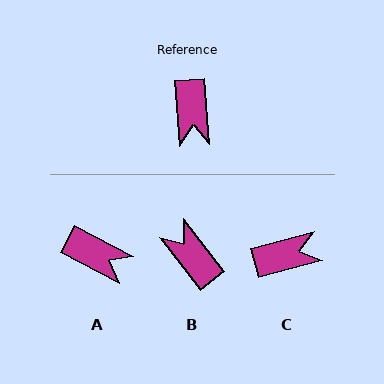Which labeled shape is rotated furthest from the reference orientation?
B, about 147 degrees away.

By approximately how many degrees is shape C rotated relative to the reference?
Approximately 101 degrees counter-clockwise.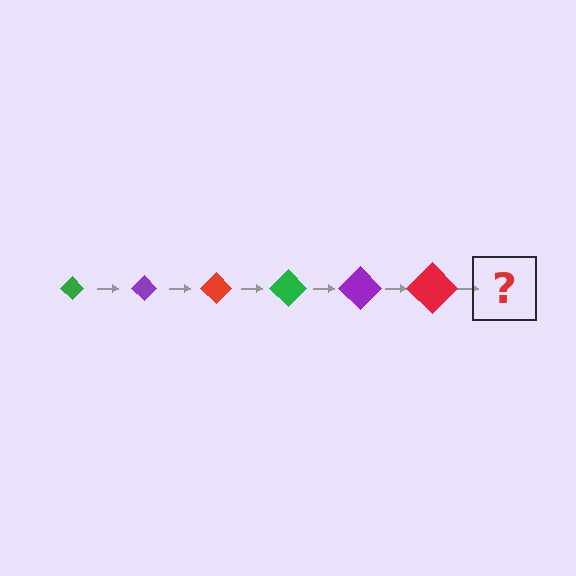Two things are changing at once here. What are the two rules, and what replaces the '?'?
The two rules are that the diamond grows larger each step and the color cycles through green, purple, and red. The '?' should be a green diamond, larger than the previous one.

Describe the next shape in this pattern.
It should be a green diamond, larger than the previous one.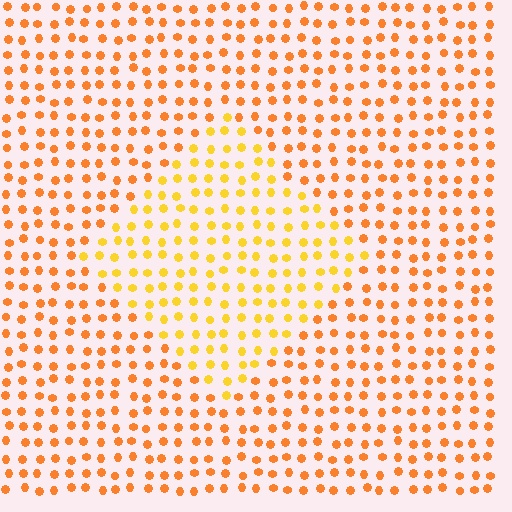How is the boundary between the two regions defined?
The boundary is defined purely by a slight shift in hue (about 25 degrees). Spacing, size, and orientation are identical on both sides.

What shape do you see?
I see a diamond.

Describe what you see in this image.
The image is filled with small orange elements in a uniform arrangement. A diamond-shaped region is visible where the elements are tinted to a slightly different hue, forming a subtle color boundary.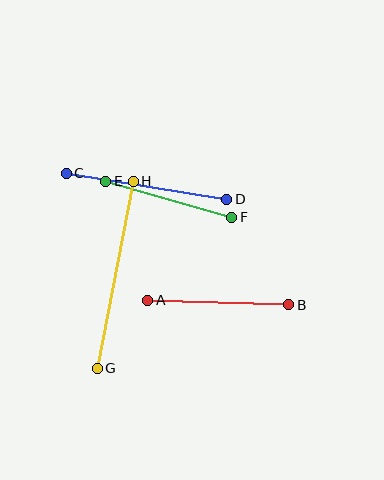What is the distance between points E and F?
The distance is approximately 131 pixels.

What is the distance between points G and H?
The distance is approximately 190 pixels.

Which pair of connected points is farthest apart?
Points G and H are farthest apart.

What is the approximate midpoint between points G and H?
The midpoint is at approximately (115, 275) pixels.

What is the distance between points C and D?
The distance is approximately 162 pixels.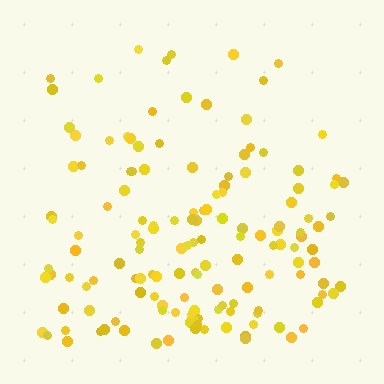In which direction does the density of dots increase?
From top to bottom, with the bottom side densest.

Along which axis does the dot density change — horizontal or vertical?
Vertical.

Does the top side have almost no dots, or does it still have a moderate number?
Still a moderate number, just noticeably fewer than the bottom.